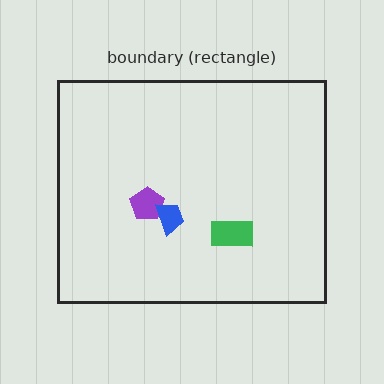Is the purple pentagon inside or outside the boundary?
Inside.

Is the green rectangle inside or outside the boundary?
Inside.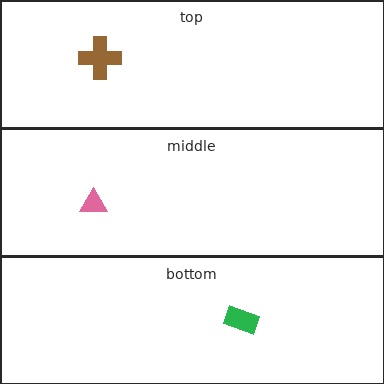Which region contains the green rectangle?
The bottom region.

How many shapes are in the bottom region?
1.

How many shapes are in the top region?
1.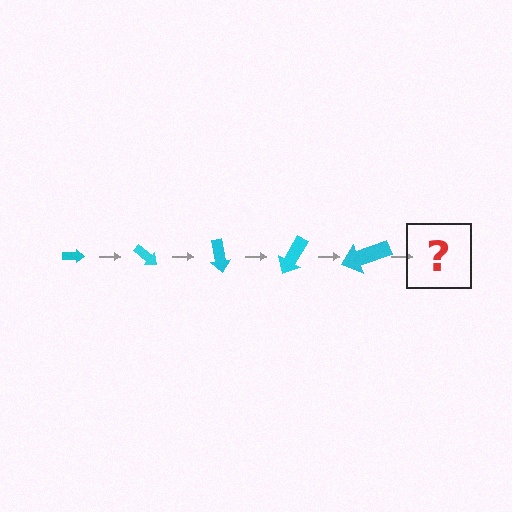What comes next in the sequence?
The next element should be an arrow, larger than the previous one and rotated 200 degrees from the start.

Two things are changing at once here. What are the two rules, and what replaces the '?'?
The two rules are that the arrow grows larger each step and it rotates 40 degrees each step. The '?' should be an arrow, larger than the previous one and rotated 200 degrees from the start.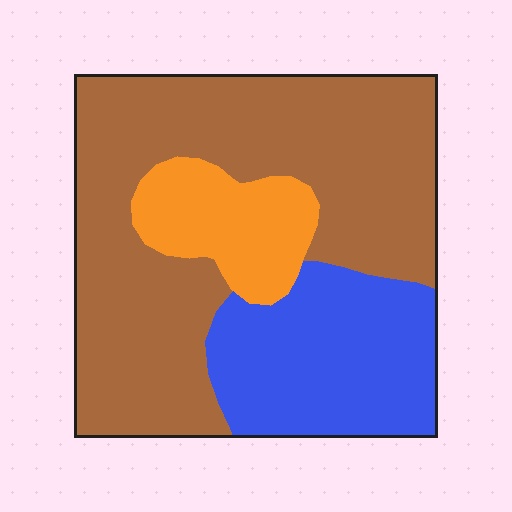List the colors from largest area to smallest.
From largest to smallest: brown, blue, orange.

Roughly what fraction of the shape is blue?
Blue takes up between a sixth and a third of the shape.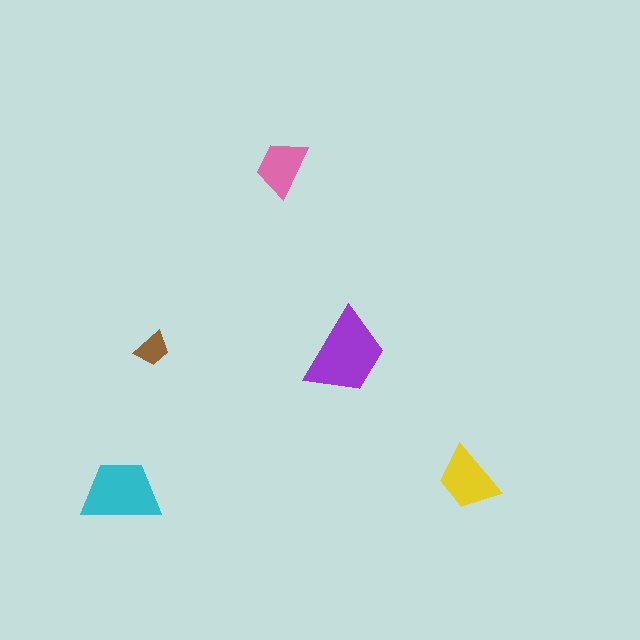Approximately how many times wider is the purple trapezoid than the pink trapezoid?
About 1.5 times wider.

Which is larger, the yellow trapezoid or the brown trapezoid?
The yellow one.